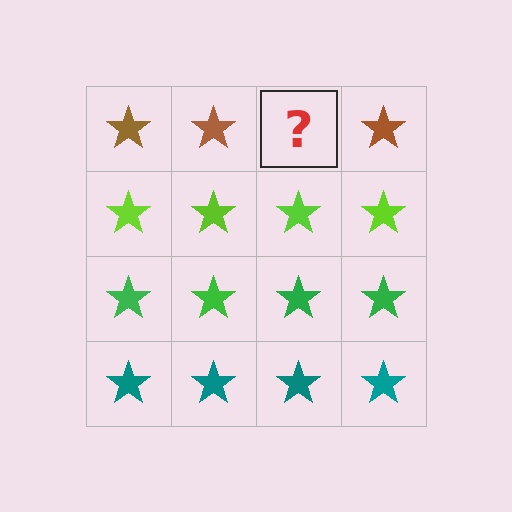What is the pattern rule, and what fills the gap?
The rule is that each row has a consistent color. The gap should be filled with a brown star.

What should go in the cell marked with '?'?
The missing cell should contain a brown star.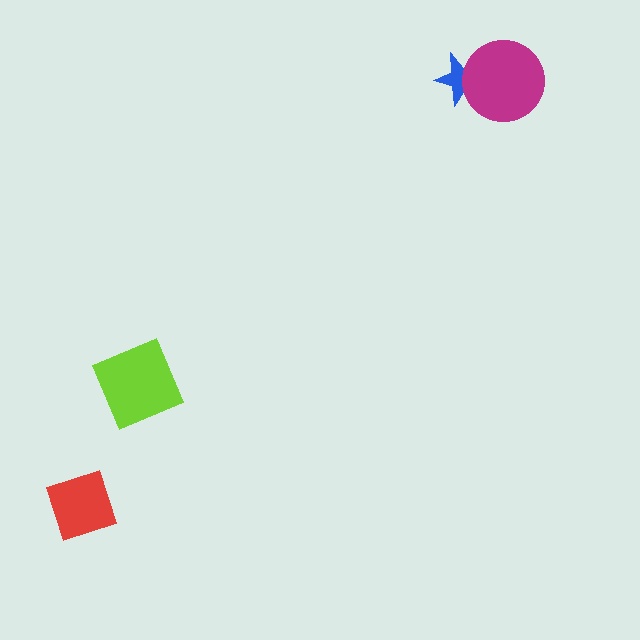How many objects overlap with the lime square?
0 objects overlap with the lime square.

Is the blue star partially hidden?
Yes, it is partially covered by another shape.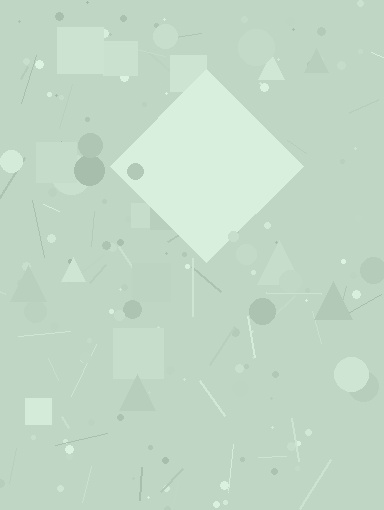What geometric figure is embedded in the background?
A diamond is embedded in the background.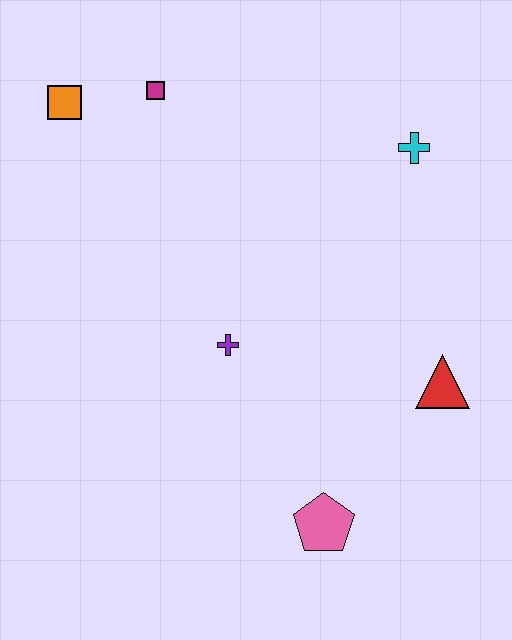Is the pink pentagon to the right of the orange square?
Yes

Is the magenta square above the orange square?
Yes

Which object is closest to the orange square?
The magenta square is closest to the orange square.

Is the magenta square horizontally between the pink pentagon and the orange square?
Yes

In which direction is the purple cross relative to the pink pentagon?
The purple cross is above the pink pentagon.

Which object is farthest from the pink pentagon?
The orange square is farthest from the pink pentagon.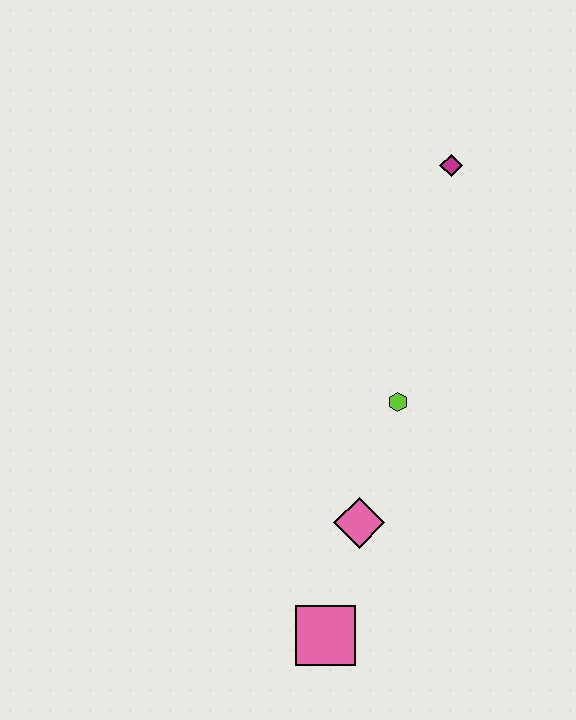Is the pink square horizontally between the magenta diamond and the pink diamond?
No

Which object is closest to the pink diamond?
The pink square is closest to the pink diamond.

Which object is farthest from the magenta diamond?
The pink square is farthest from the magenta diamond.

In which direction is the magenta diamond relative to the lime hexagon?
The magenta diamond is above the lime hexagon.